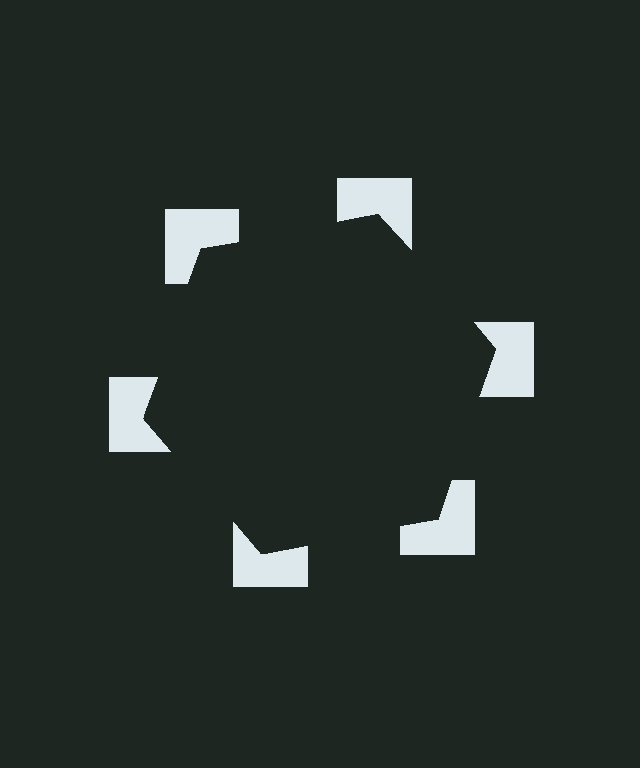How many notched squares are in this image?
There are 6 — one at each vertex of the illusory hexagon.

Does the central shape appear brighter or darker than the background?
It typically appears slightly darker than the background, even though no actual brightness change is drawn.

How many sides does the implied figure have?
6 sides.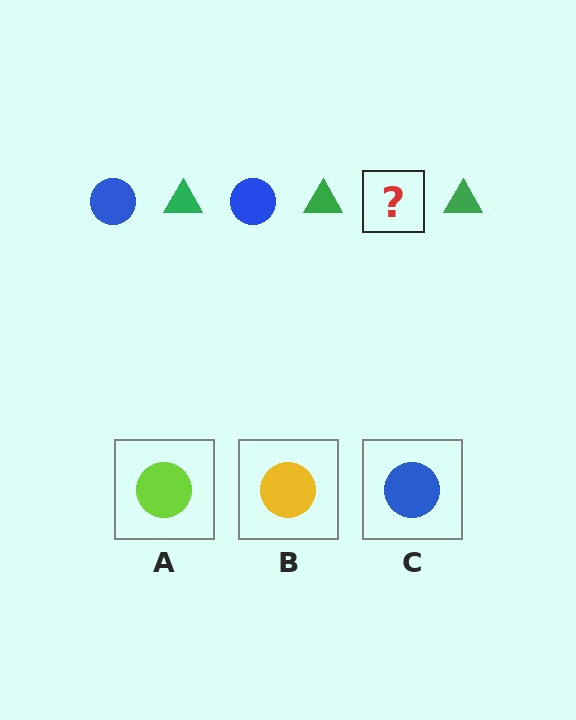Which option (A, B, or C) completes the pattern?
C.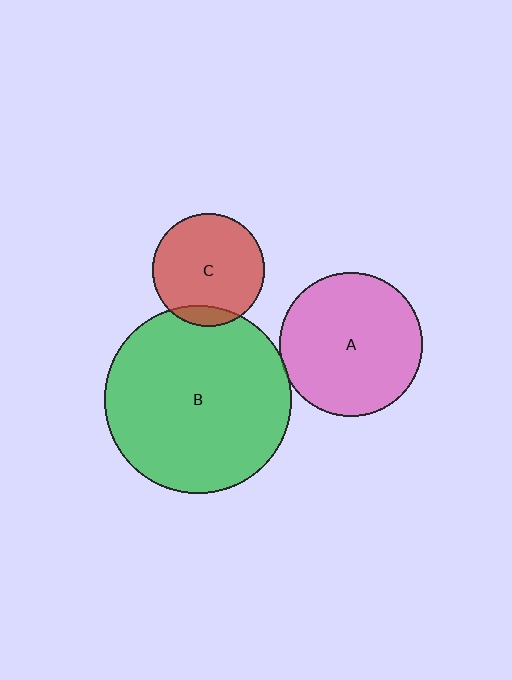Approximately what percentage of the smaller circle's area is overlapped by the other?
Approximately 5%.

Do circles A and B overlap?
Yes.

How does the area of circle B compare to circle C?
Approximately 2.8 times.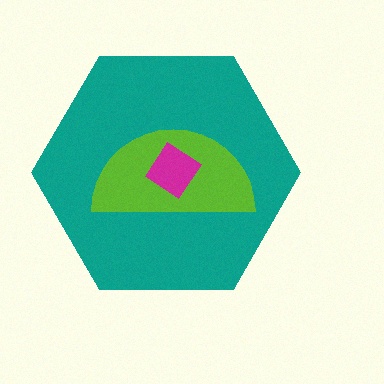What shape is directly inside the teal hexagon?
The lime semicircle.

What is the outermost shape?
The teal hexagon.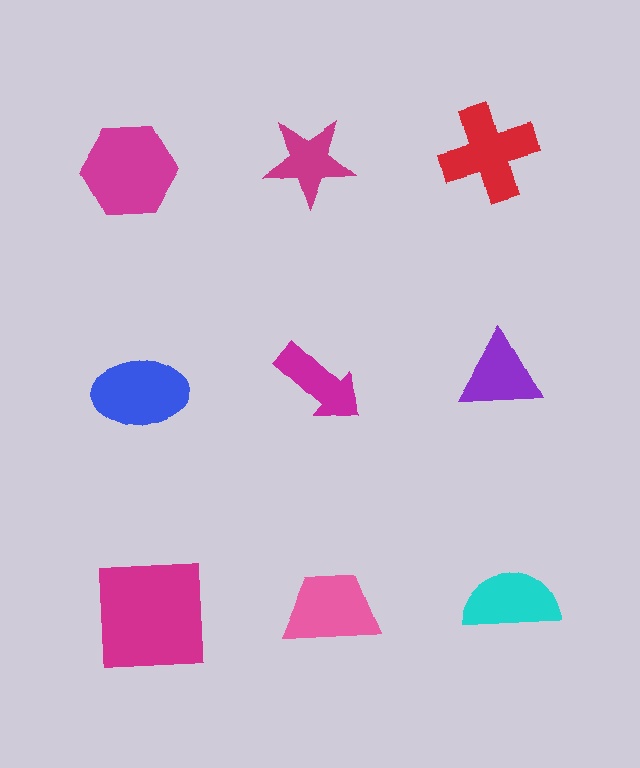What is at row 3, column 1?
A magenta square.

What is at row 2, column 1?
A blue ellipse.